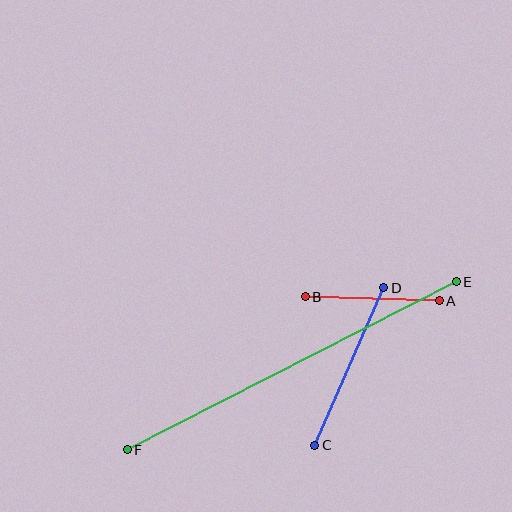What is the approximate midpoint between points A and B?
The midpoint is at approximately (372, 299) pixels.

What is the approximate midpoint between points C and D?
The midpoint is at approximately (349, 367) pixels.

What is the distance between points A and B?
The distance is approximately 134 pixels.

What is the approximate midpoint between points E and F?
The midpoint is at approximately (292, 366) pixels.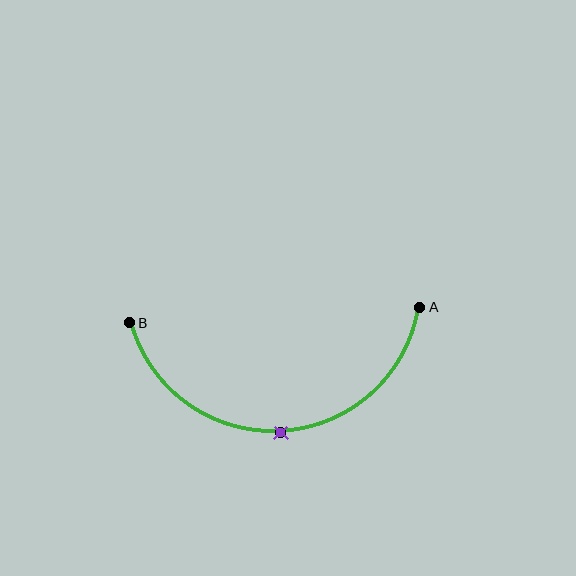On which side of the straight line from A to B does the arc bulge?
The arc bulges below the straight line connecting A and B.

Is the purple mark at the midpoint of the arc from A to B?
Yes. The purple mark lies on the arc at equal arc-length from both A and B — it is the arc midpoint.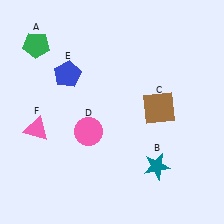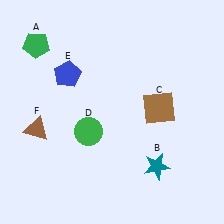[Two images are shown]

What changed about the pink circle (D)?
In Image 1, D is pink. In Image 2, it changed to green.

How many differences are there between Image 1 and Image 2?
There are 2 differences between the two images.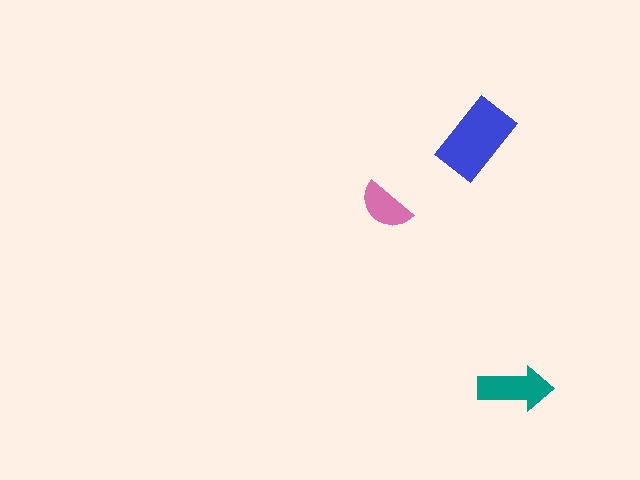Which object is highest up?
The blue rectangle is topmost.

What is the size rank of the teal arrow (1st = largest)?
2nd.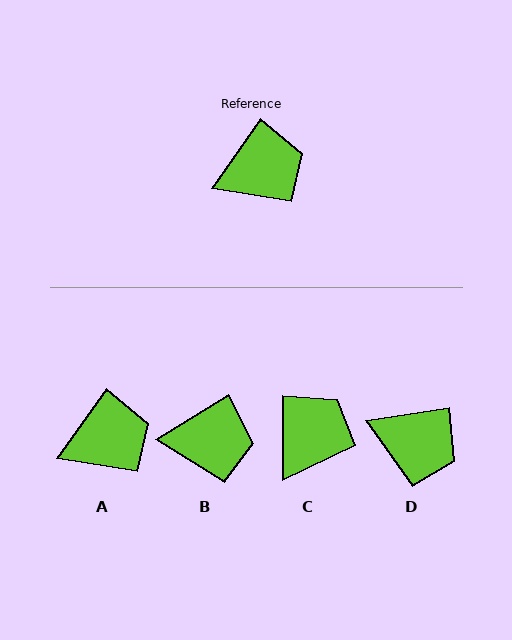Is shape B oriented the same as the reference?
No, it is off by about 23 degrees.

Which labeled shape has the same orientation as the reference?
A.